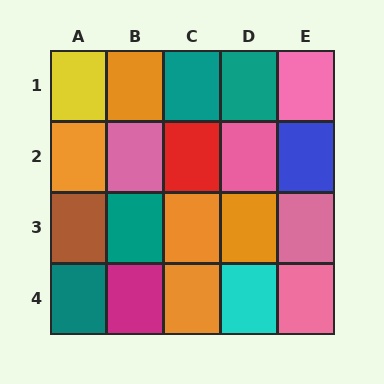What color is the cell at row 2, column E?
Blue.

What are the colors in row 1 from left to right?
Yellow, orange, teal, teal, pink.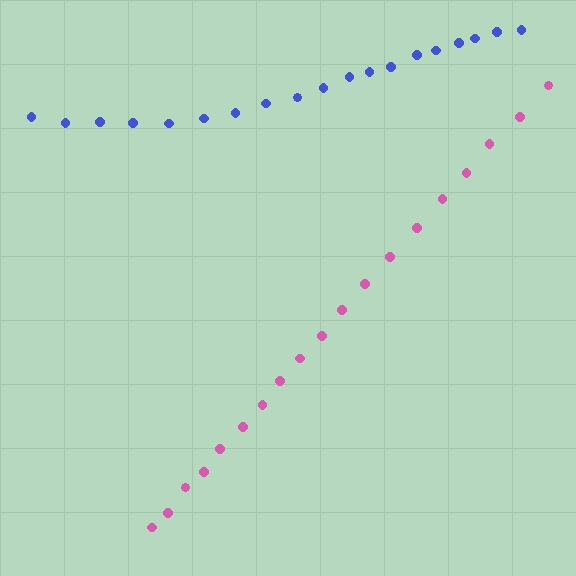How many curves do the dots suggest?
There are 2 distinct paths.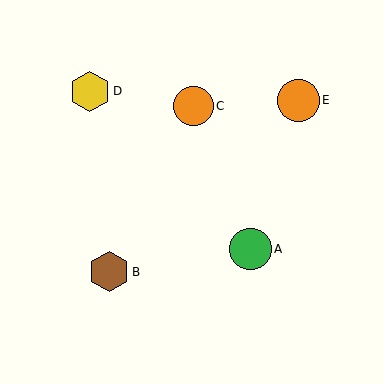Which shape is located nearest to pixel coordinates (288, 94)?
The orange circle (labeled E) at (298, 100) is nearest to that location.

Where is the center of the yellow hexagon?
The center of the yellow hexagon is at (90, 91).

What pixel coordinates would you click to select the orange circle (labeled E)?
Click at (298, 100) to select the orange circle E.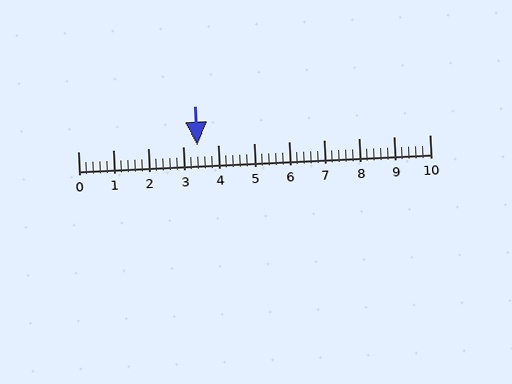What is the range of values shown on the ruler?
The ruler shows values from 0 to 10.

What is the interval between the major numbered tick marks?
The major tick marks are spaced 1 units apart.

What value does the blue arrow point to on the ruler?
The blue arrow points to approximately 3.4.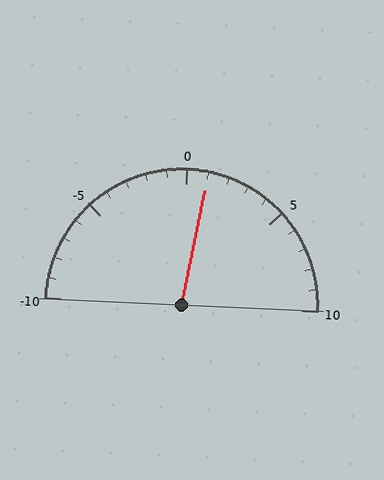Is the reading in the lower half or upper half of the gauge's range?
The reading is in the upper half of the range (-10 to 10).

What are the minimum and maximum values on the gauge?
The gauge ranges from -10 to 10.